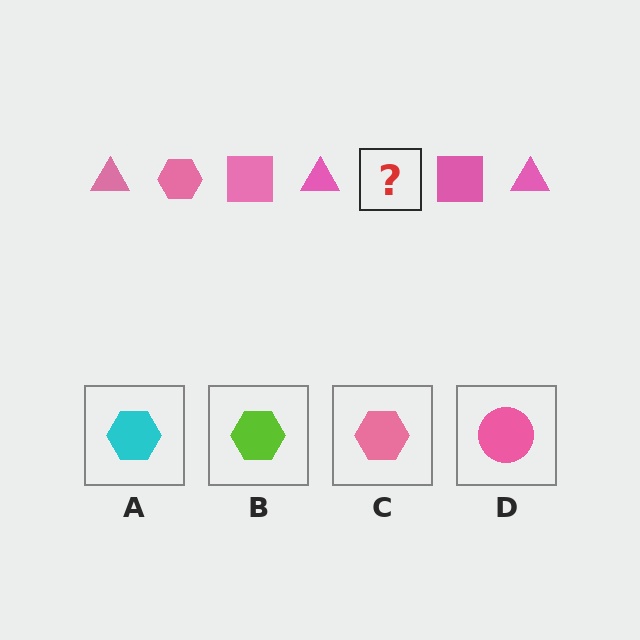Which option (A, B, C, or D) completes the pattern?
C.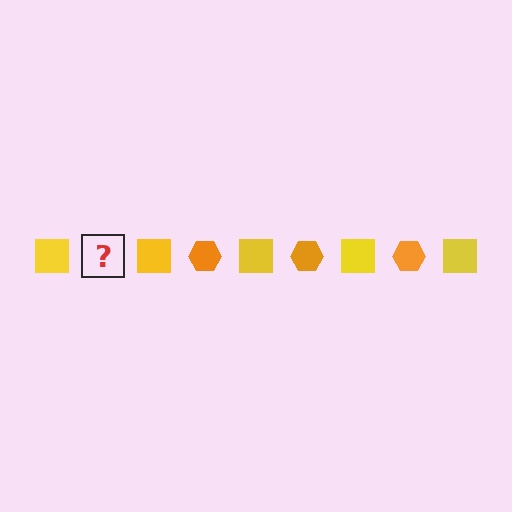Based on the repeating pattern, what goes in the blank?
The blank should be an orange hexagon.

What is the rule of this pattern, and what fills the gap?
The rule is that the pattern alternates between yellow square and orange hexagon. The gap should be filled with an orange hexagon.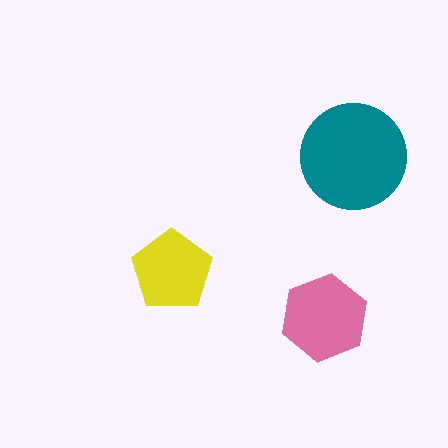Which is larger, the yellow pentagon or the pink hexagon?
The pink hexagon.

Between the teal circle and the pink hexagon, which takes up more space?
The teal circle.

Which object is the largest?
The teal circle.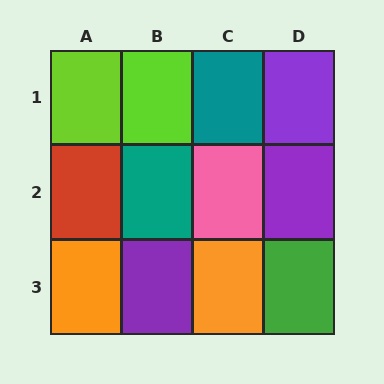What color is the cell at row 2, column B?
Teal.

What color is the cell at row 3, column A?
Orange.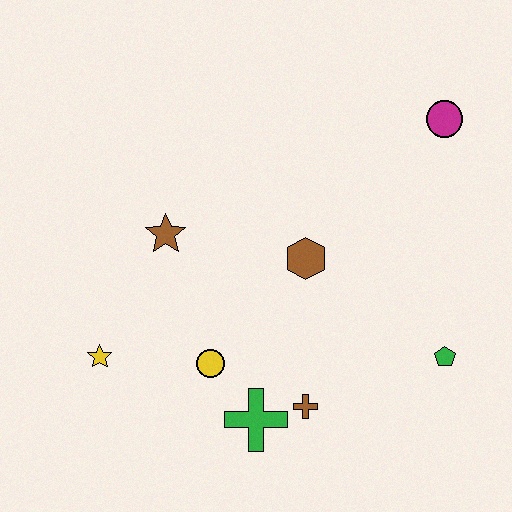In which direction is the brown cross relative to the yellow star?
The brown cross is to the right of the yellow star.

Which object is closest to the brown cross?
The green cross is closest to the brown cross.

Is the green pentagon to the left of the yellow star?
No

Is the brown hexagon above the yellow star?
Yes